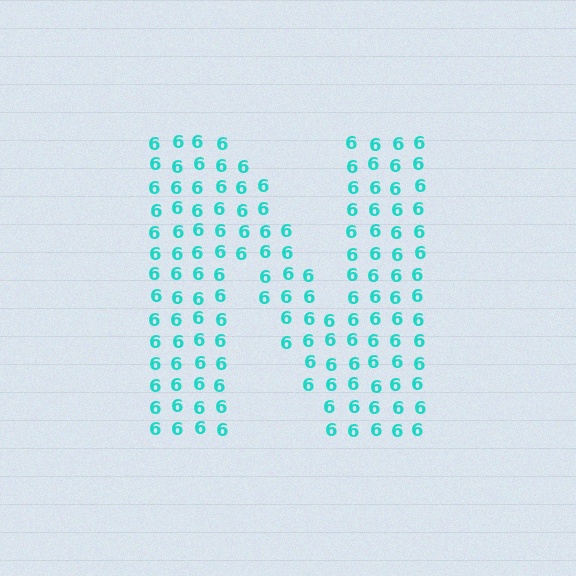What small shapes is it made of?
It is made of small digit 6's.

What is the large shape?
The large shape is the letter N.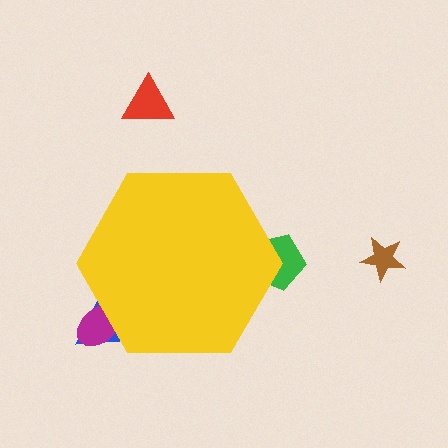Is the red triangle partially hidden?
No, the red triangle is fully visible.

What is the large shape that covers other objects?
A yellow hexagon.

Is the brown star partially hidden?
No, the brown star is fully visible.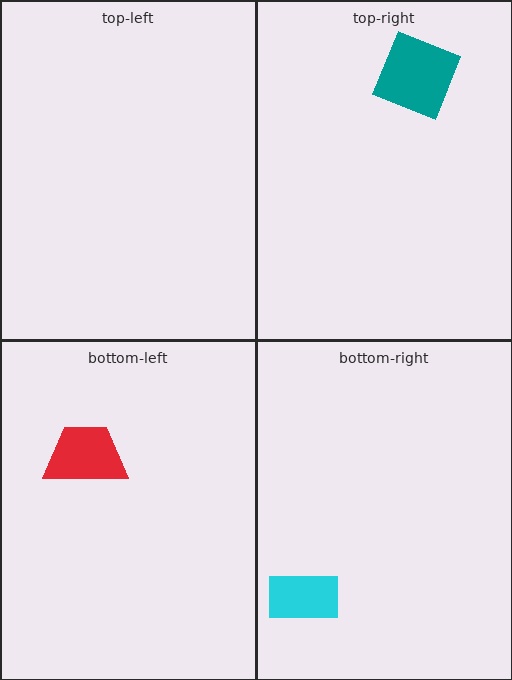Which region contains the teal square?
The top-right region.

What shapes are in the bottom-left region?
The red trapezoid.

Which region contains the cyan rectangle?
The bottom-right region.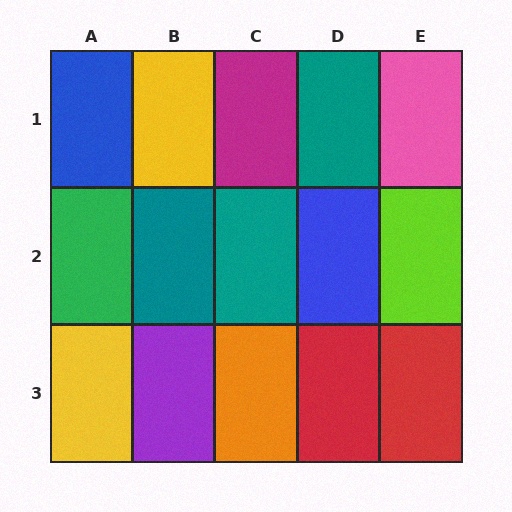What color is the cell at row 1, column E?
Pink.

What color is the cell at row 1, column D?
Teal.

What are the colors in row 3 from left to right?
Yellow, purple, orange, red, red.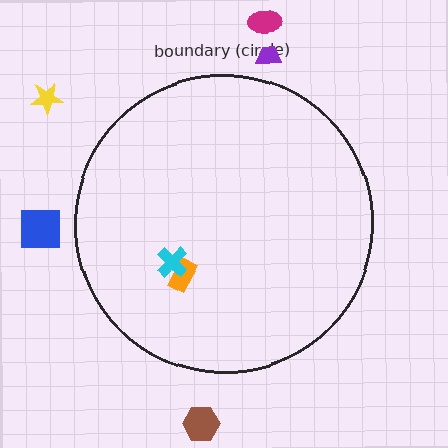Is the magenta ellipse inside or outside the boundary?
Outside.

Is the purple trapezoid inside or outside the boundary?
Outside.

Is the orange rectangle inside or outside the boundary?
Inside.